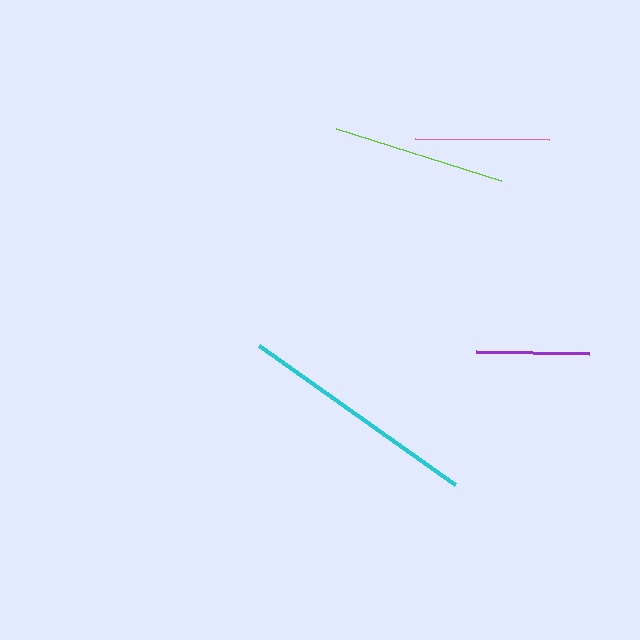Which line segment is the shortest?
The purple line is the shortest at approximately 113 pixels.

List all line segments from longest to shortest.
From longest to shortest: cyan, lime, pink, purple.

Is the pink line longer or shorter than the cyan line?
The cyan line is longer than the pink line.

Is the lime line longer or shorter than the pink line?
The lime line is longer than the pink line.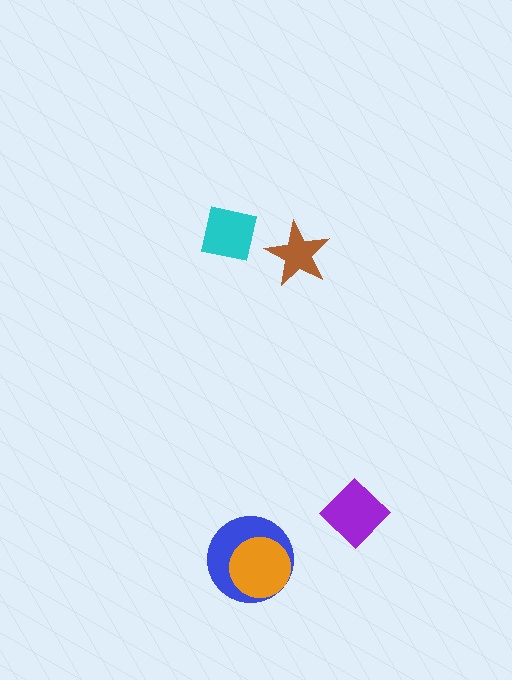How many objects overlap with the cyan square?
0 objects overlap with the cyan square.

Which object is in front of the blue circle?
The orange circle is in front of the blue circle.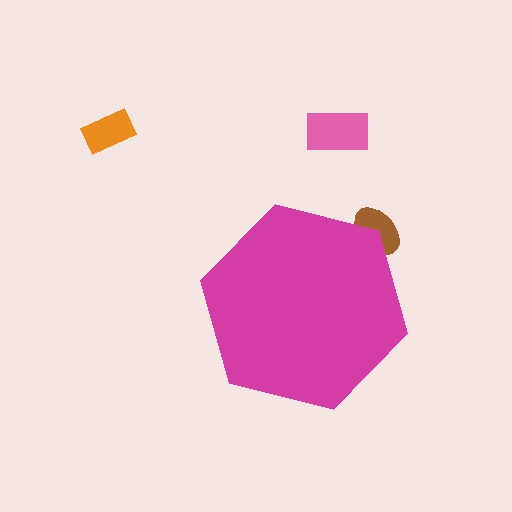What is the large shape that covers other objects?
A magenta hexagon.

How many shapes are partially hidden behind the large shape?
1 shape is partially hidden.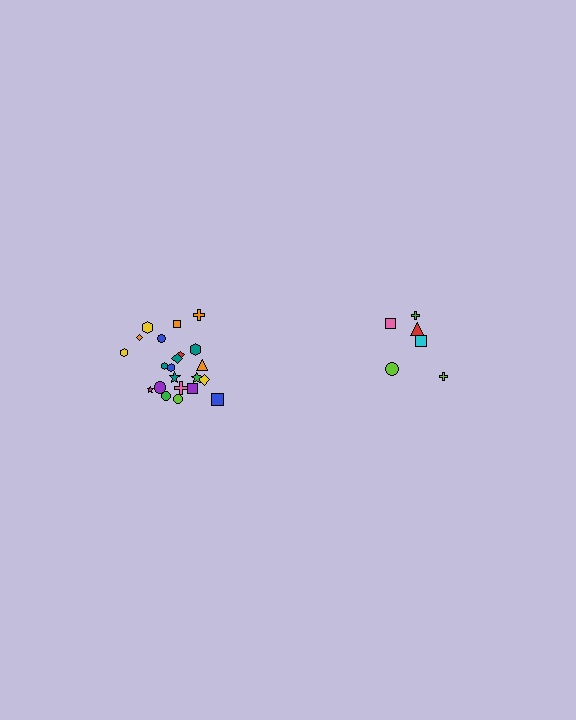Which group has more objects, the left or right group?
The left group.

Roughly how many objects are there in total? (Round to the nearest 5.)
Roughly 30 objects in total.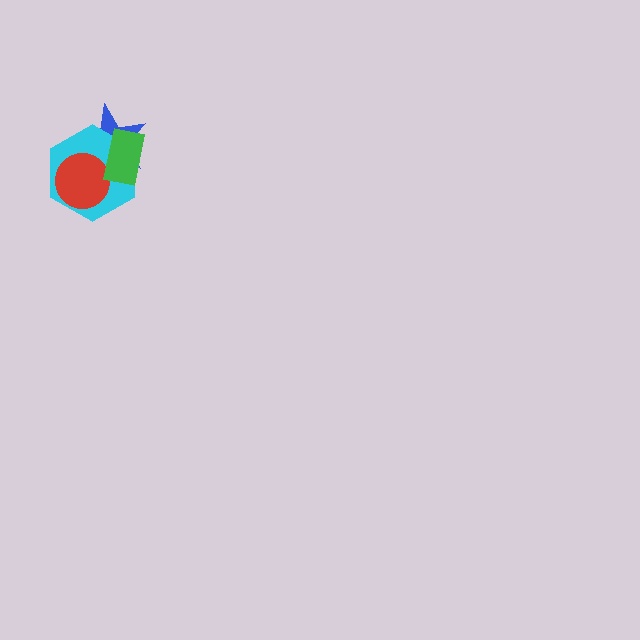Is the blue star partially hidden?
Yes, it is partially covered by another shape.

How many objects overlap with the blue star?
3 objects overlap with the blue star.